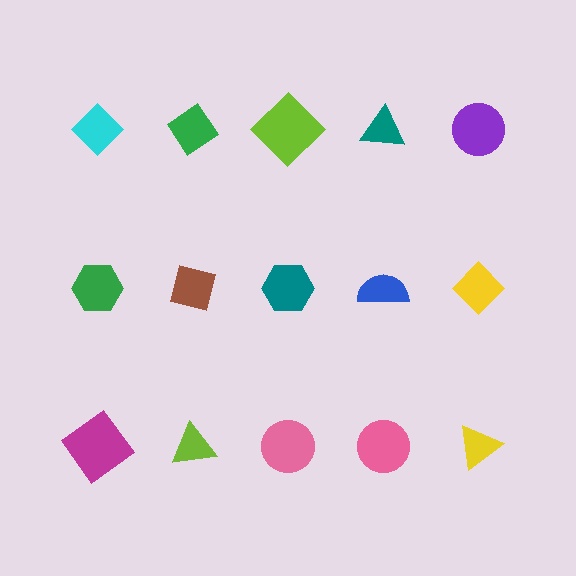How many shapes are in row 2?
5 shapes.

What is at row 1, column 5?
A purple circle.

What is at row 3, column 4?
A pink circle.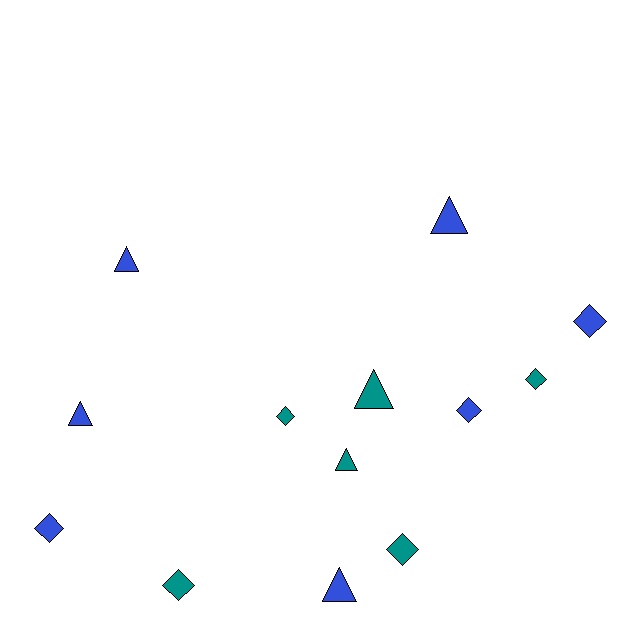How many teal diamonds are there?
There are 4 teal diamonds.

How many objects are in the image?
There are 13 objects.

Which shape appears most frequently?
Diamond, with 7 objects.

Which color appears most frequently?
Blue, with 7 objects.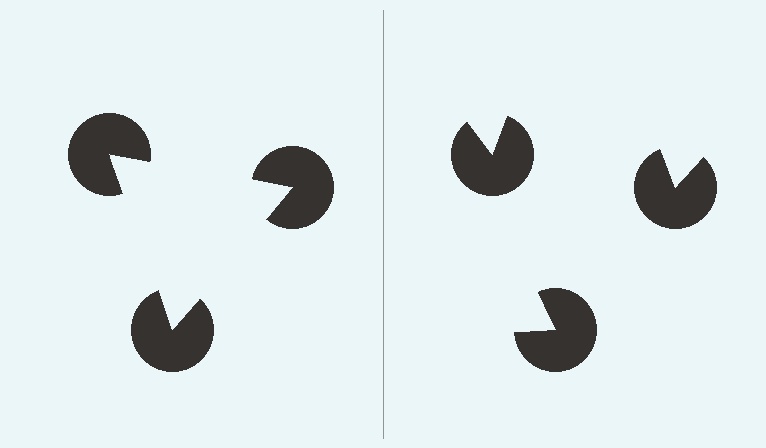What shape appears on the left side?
An illusory triangle.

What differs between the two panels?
The pac-man discs are positioned identically on both sides; only the wedge orientations differ. On the left they align to a triangle; on the right they are misaligned.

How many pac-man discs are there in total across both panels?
6 — 3 on each side.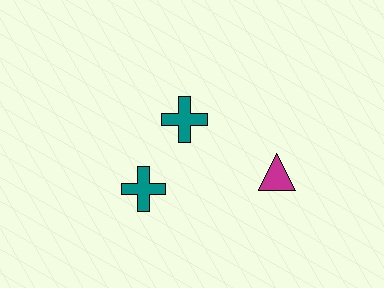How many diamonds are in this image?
There are no diamonds.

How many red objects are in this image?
There are no red objects.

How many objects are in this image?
There are 3 objects.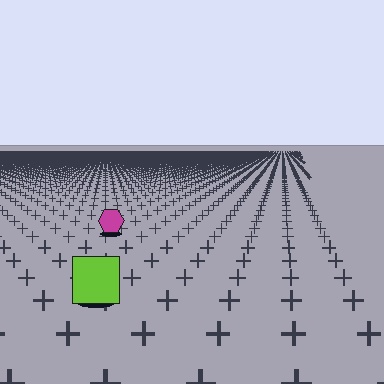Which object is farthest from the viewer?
The magenta hexagon is farthest from the viewer. It appears smaller and the ground texture around it is denser.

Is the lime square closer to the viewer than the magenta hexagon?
Yes. The lime square is closer — you can tell from the texture gradient: the ground texture is coarser near it.